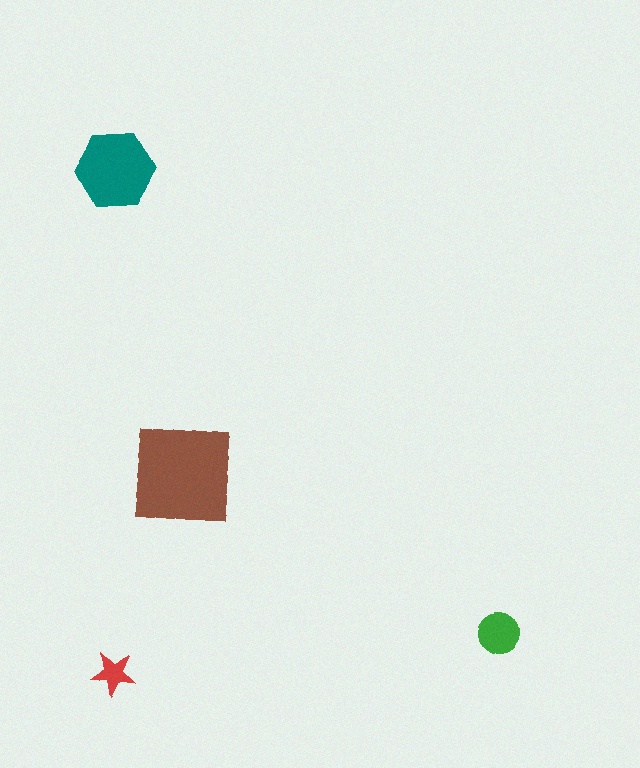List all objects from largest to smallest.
The brown square, the teal hexagon, the green circle, the red star.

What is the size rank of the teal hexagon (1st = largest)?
2nd.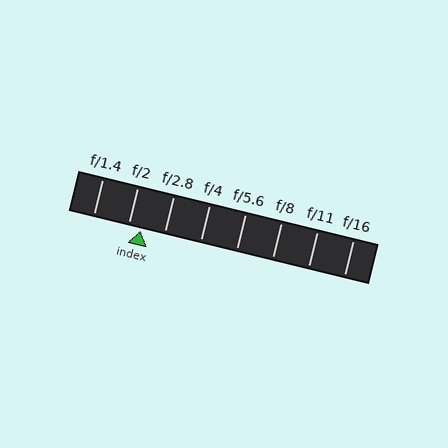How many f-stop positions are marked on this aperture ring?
There are 8 f-stop positions marked.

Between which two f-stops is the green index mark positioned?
The index mark is between f/2 and f/2.8.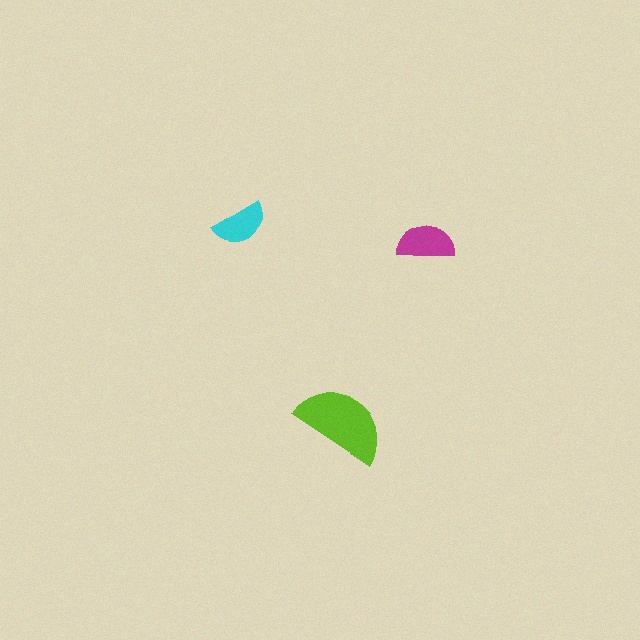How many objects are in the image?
There are 3 objects in the image.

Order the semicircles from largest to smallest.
the lime one, the magenta one, the cyan one.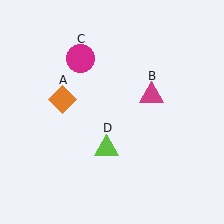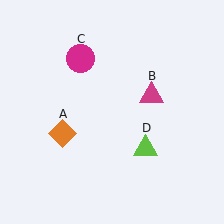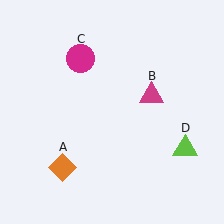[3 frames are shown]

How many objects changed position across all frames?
2 objects changed position: orange diamond (object A), lime triangle (object D).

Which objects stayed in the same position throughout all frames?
Magenta triangle (object B) and magenta circle (object C) remained stationary.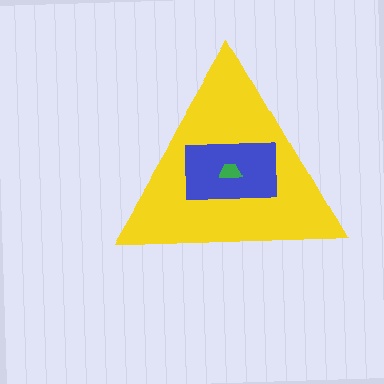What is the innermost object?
The green trapezoid.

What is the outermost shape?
The yellow triangle.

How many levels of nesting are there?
3.